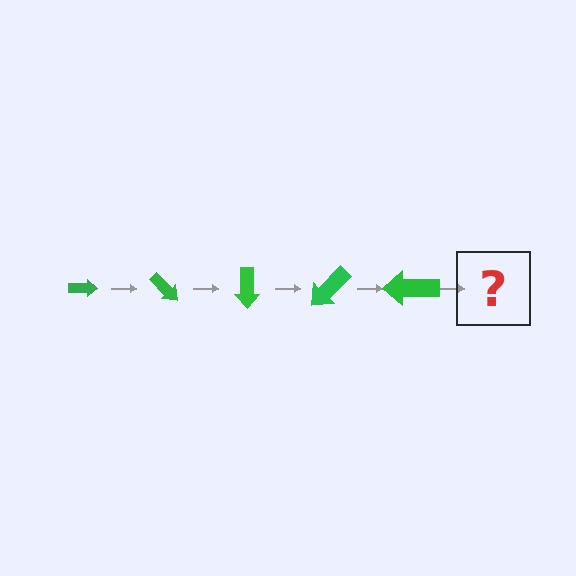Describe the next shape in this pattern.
It should be an arrow, larger than the previous one and rotated 225 degrees from the start.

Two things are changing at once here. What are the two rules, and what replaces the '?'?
The two rules are that the arrow grows larger each step and it rotates 45 degrees each step. The '?' should be an arrow, larger than the previous one and rotated 225 degrees from the start.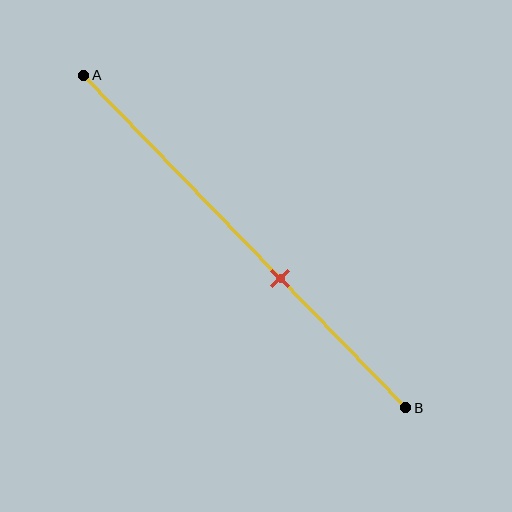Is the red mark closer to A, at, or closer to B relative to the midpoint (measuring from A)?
The red mark is closer to point B than the midpoint of segment AB.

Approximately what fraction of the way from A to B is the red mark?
The red mark is approximately 60% of the way from A to B.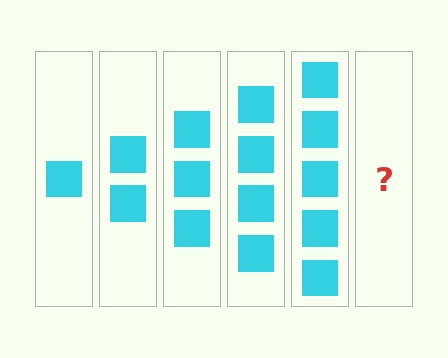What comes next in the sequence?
The next element should be 6 squares.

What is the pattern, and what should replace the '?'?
The pattern is that each step adds one more square. The '?' should be 6 squares.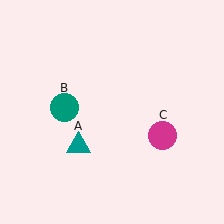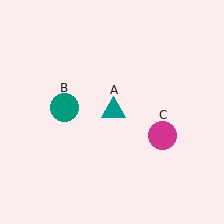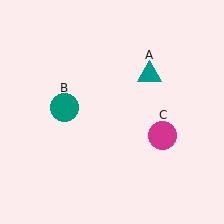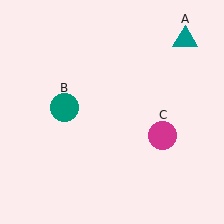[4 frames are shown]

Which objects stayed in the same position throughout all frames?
Teal circle (object B) and magenta circle (object C) remained stationary.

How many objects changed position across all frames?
1 object changed position: teal triangle (object A).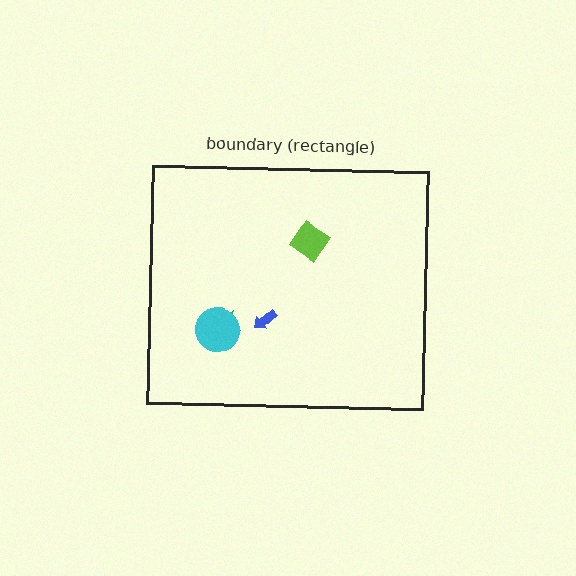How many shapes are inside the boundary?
4 inside, 0 outside.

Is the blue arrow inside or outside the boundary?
Inside.